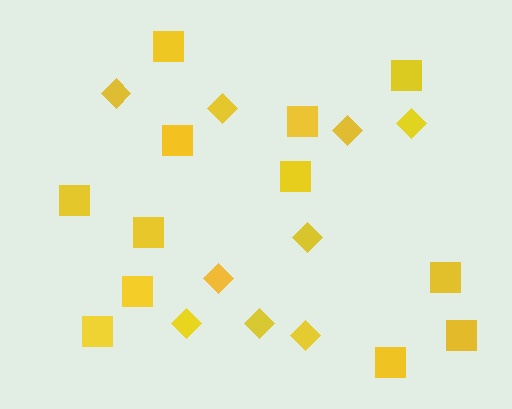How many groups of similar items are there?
There are 2 groups: one group of diamonds (9) and one group of squares (12).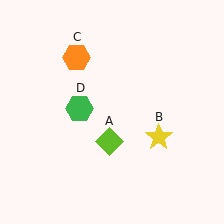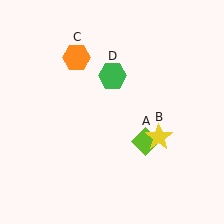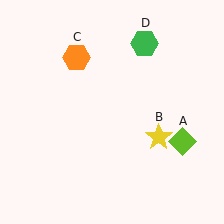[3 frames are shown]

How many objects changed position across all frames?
2 objects changed position: lime diamond (object A), green hexagon (object D).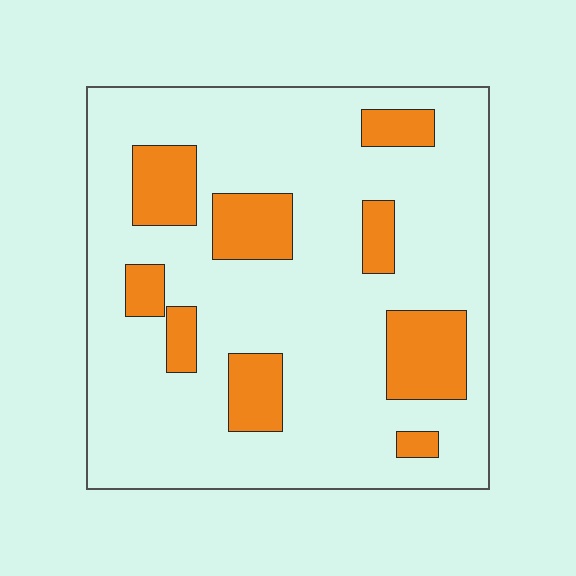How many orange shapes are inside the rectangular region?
9.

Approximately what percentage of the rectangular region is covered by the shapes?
Approximately 20%.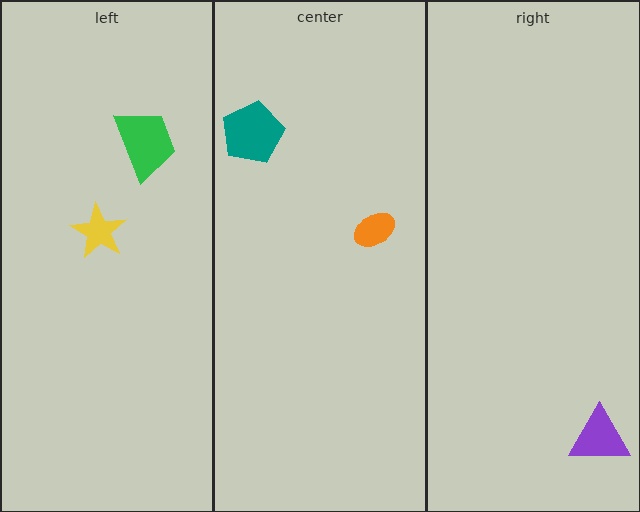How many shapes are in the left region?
2.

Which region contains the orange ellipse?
The center region.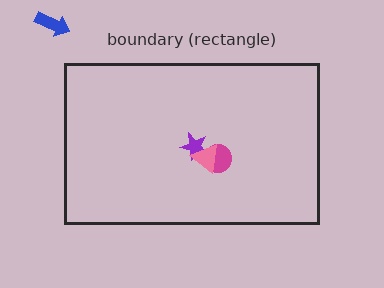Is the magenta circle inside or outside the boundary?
Inside.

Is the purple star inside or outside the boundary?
Inside.